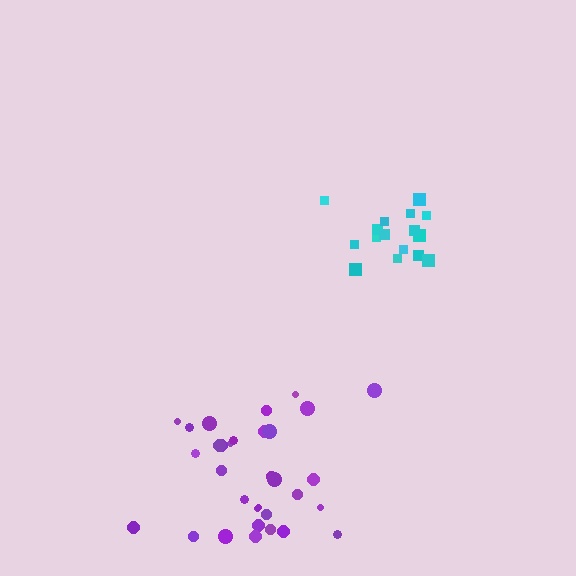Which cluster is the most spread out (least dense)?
Purple.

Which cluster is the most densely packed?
Cyan.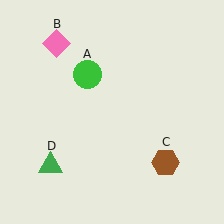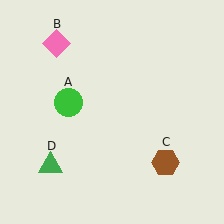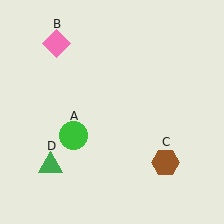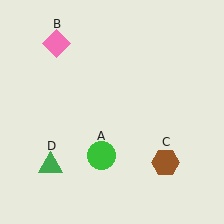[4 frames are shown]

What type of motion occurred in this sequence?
The green circle (object A) rotated counterclockwise around the center of the scene.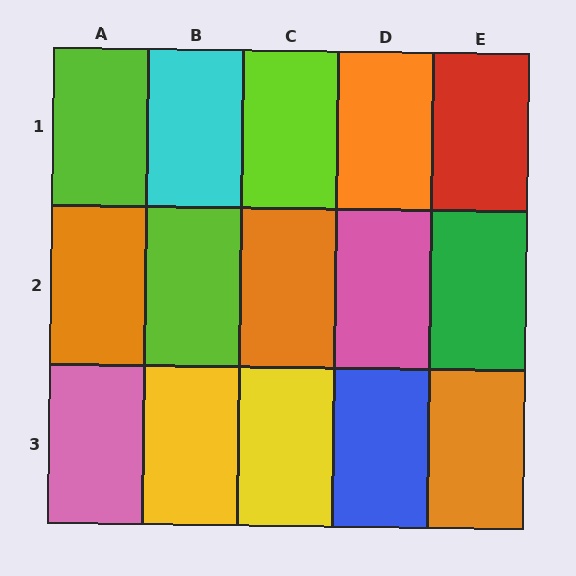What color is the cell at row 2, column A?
Orange.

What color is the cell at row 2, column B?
Lime.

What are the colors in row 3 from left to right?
Pink, yellow, yellow, blue, orange.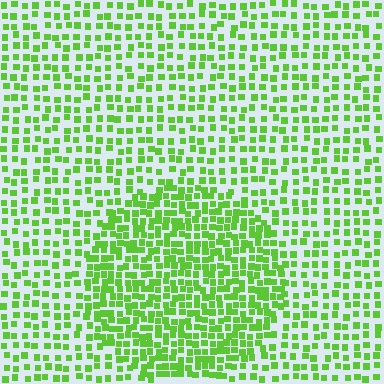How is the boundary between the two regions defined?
The boundary is defined by a change in element density (approximately 1.8x ratio). All elements are the same color, size, and shape.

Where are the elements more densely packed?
The elements are more densely packed inside the circle boundary.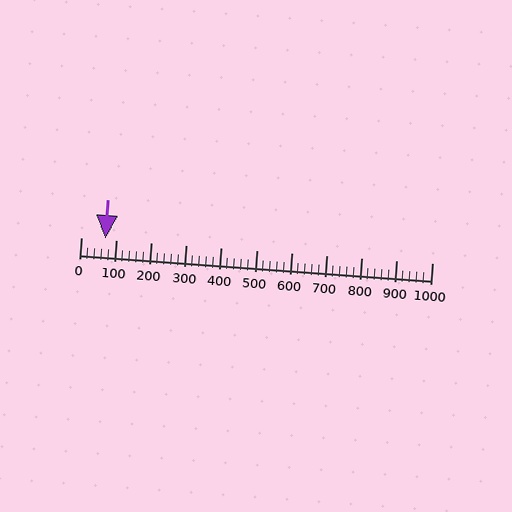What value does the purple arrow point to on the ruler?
The purple arrow points to approximately 70.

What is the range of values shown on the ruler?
The ruler shows values from 0 to 1000.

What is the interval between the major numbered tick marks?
The major tick marks are spaced 100 units apart.